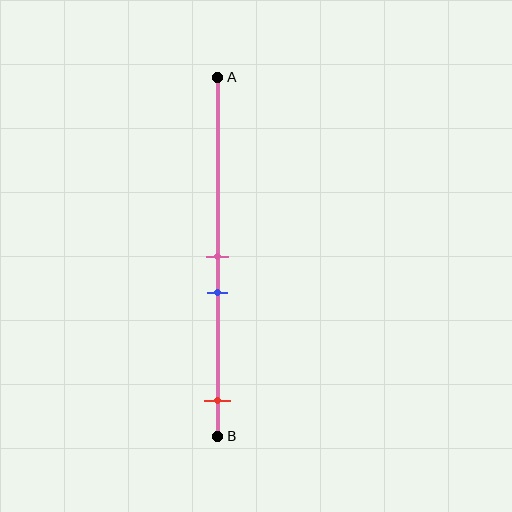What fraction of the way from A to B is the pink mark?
The pink mark is approximately 50% (0.5) of the way from A to B.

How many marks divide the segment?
There are 3 marks dividing the segment.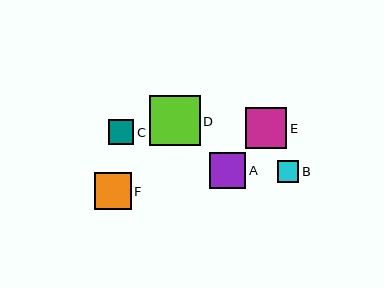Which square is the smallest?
Square B is the smallest with a size of approximately 22 pixels.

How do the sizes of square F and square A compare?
Square F and square A are approximately the same size.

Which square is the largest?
Square D is the largest with a size of approximately 50 pixels.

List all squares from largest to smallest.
From largest to smallest: D, E, F, A, C, B.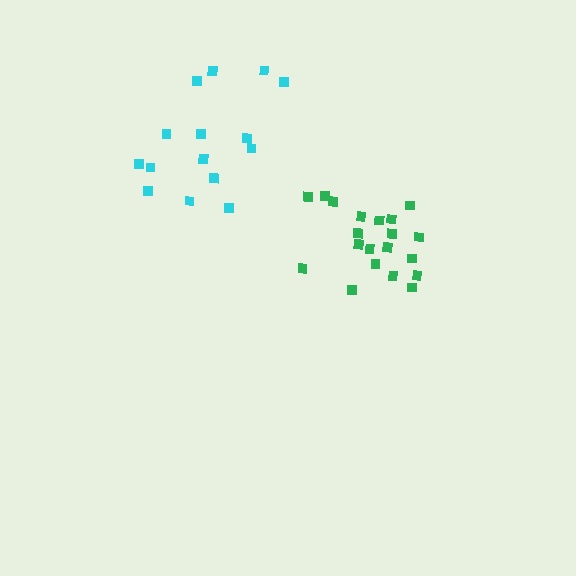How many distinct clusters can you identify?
There are 2 distinct clusters.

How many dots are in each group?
Group 1: 15 dots, Group 2: 20 dots (35 total).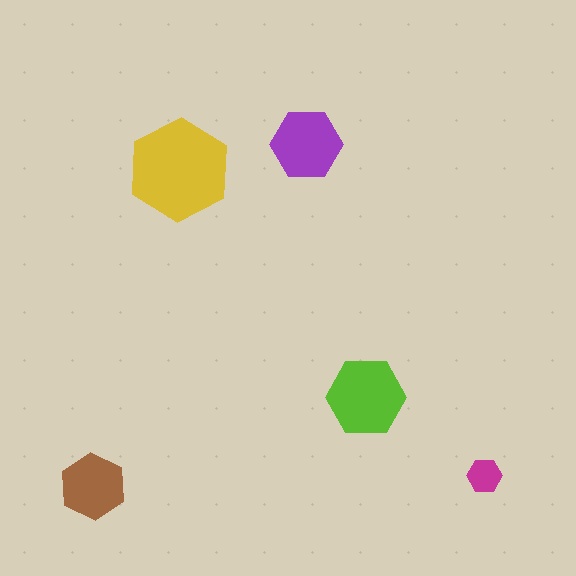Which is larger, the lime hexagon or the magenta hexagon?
The lime one.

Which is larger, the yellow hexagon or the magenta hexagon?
The yellow one.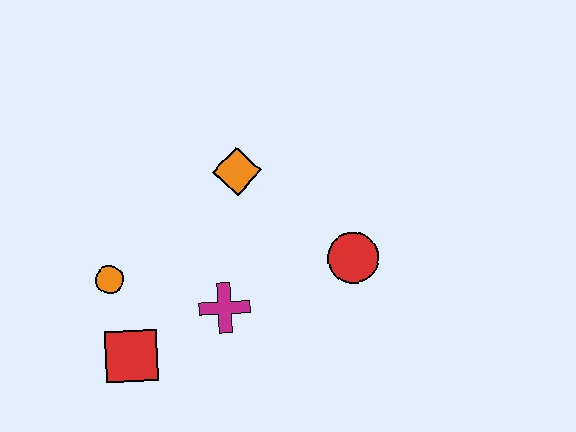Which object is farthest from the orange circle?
The red circle is farthest from the orange circle.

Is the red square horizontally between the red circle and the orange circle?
Yes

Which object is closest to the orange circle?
The red square is closest to the orange circle.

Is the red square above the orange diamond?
No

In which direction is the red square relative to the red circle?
The red square is to the left of the red circle.